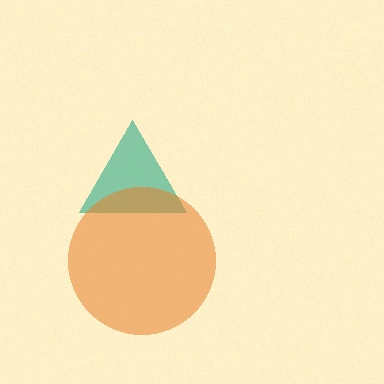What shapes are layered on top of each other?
The layered shapes are: a teal triangle, an orange circle.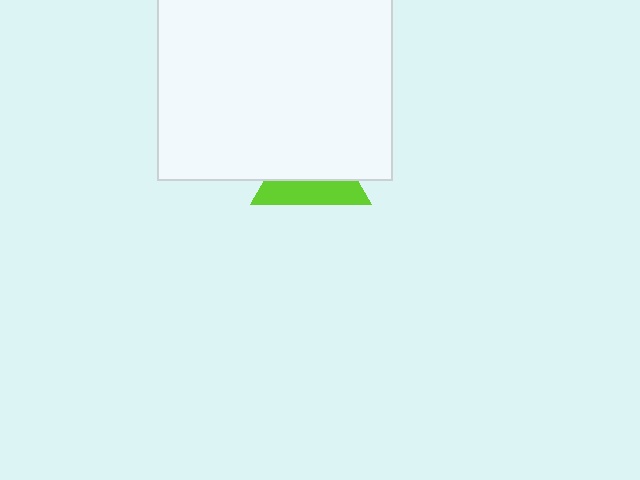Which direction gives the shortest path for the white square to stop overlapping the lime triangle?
Moving up gives the shortest separation.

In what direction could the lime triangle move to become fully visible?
The lime triangle could move down. That would shift it out from behind the white square entirely.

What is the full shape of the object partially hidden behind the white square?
The partially hidden object is a lime triangle.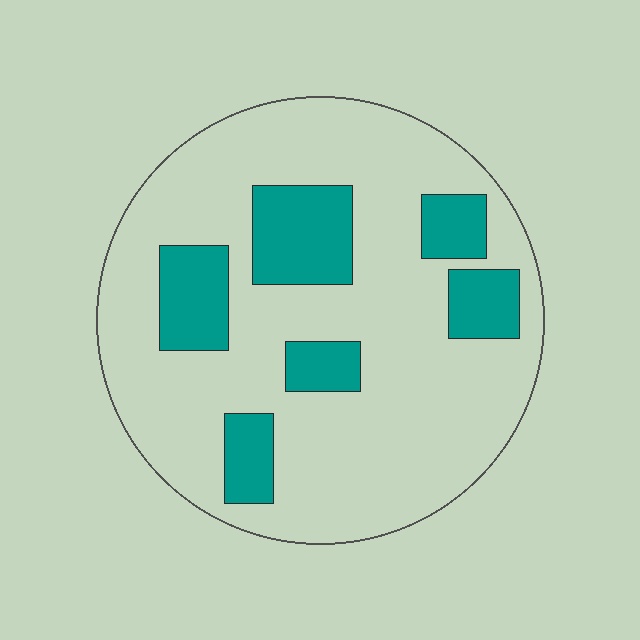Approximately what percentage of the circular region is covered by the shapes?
Approximately 20%.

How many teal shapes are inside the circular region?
6.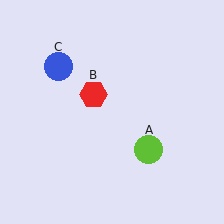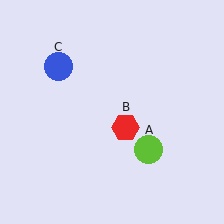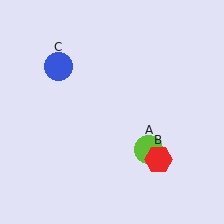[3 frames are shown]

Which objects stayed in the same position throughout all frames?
Lime circle (object A) and blue circle (object C) remained stationary.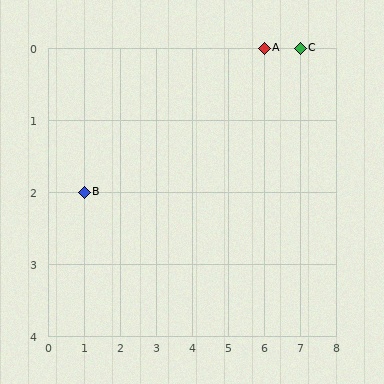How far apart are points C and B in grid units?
Points C and B are 6 columns and 2 rows apart (about 6.3 grid units diagonally).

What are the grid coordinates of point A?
Point A is at grid coordinates (6, 0).